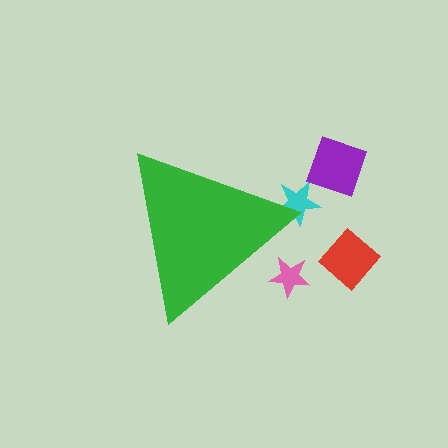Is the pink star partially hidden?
Yes, the pink star is partially hidden behind the green triangle.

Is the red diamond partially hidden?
No, the red diamond is fully visible.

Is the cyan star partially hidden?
Yes, the cyan star is partially hidden behind the green triangle.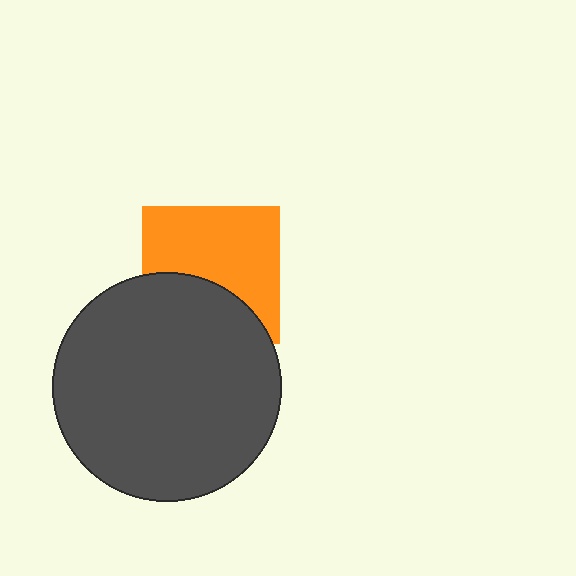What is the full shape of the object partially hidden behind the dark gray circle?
The partially hidden object is an orange square.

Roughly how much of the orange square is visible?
About half of it is visible (roughly 62%).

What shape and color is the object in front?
The object in front is a dark gray circle.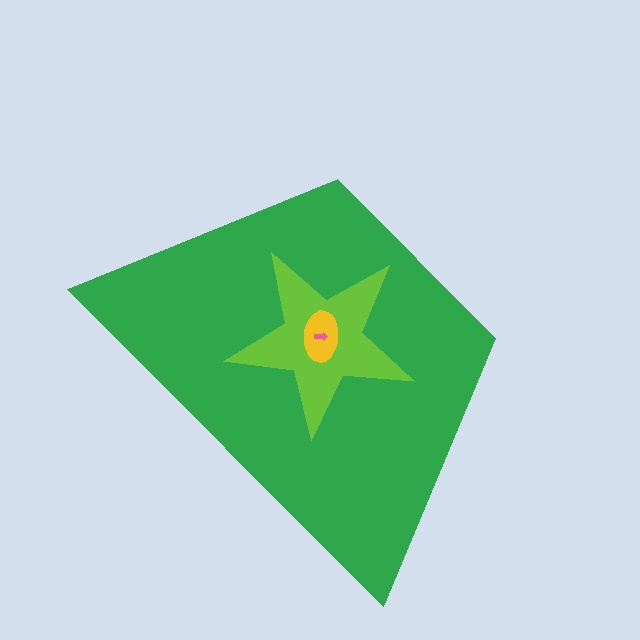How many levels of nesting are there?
4.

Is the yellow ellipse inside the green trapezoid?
Yes.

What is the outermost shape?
The green trapezoid.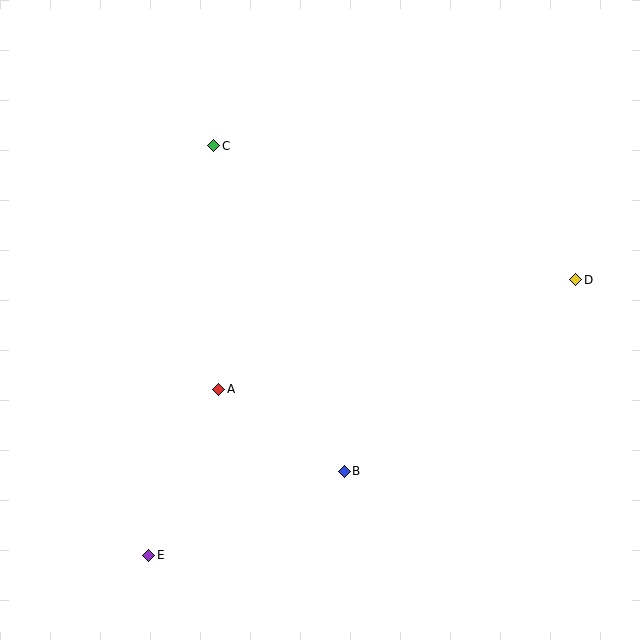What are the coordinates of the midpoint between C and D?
The midpoint between C and D is at (395, 213).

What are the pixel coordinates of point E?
Point E is at (149, 555).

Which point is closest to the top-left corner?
Point C is closest to the top-left corner.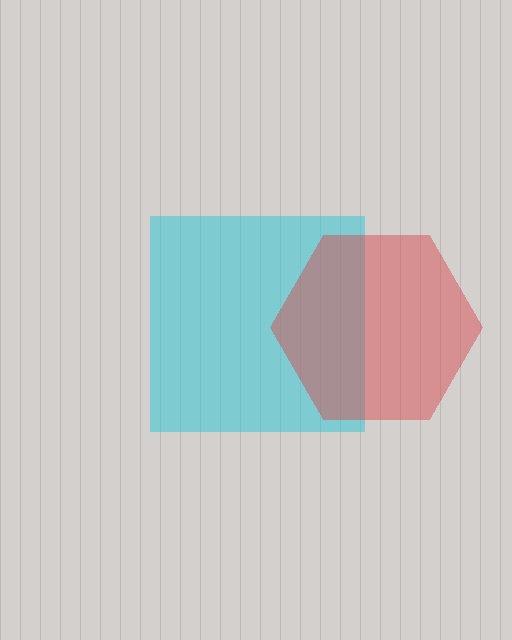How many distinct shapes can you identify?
There are 2 distinct shapes: a cyan square, a red hexagon.